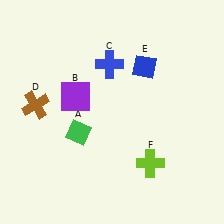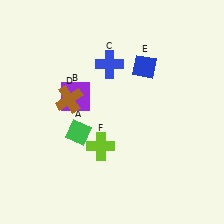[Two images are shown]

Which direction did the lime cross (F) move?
The lime cross (F) moved left.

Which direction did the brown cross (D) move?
The brown cross (D) moved right.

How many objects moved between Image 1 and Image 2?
2 objects moved between the two images.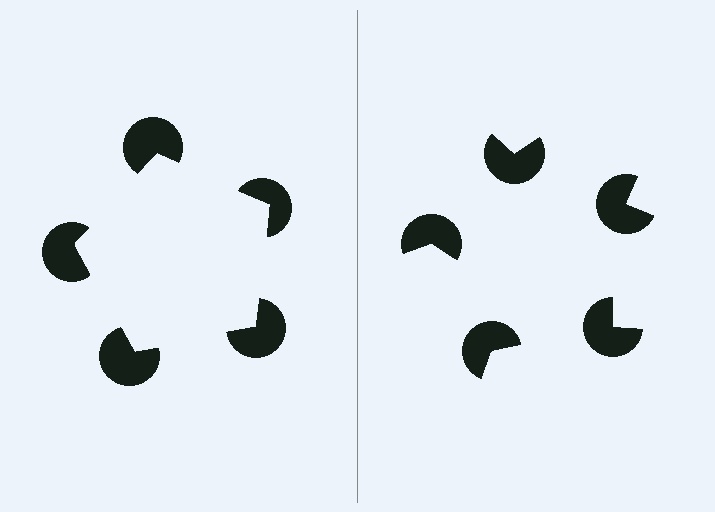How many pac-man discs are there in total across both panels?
10 — 5 on each side.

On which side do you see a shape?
An illusory pentagon appears on the left side. On the right side the wedge cuts are rotated, so no coherent shape forms.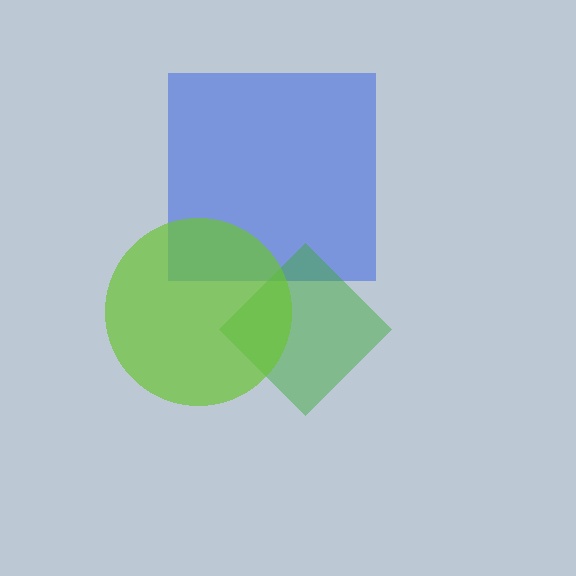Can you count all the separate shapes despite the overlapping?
Yes, there are 3 separate shapes.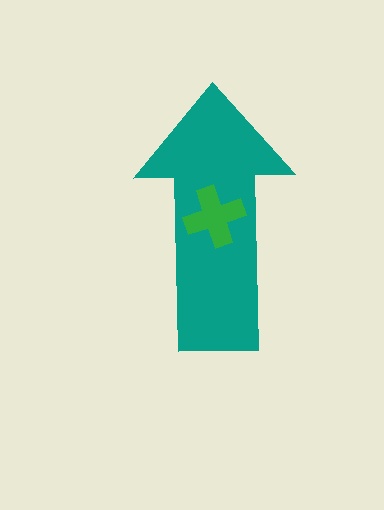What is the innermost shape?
The green cross.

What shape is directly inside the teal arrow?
The green cross.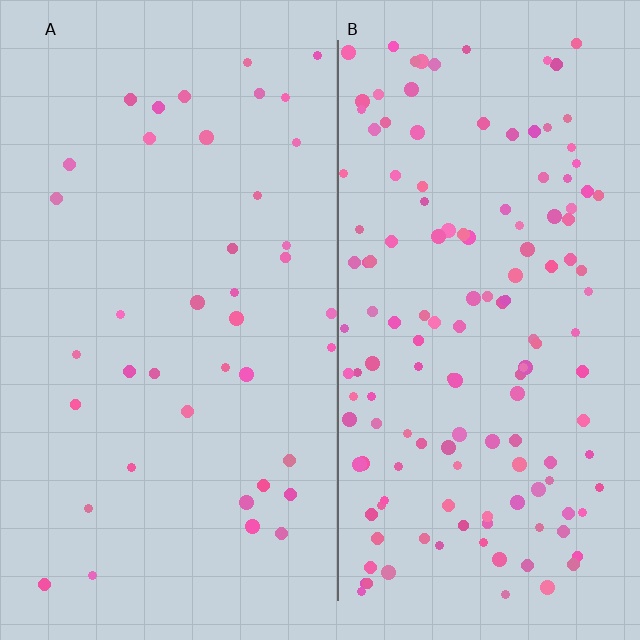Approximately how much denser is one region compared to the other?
Approximately 3.6× — region B over region A.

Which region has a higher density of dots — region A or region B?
B (the right).